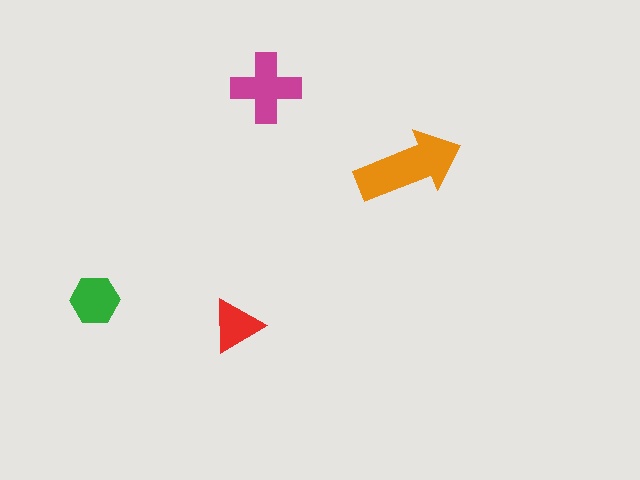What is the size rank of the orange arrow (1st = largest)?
1st.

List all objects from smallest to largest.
The red triangle, the green hexagon, the magenta cross, the orange arrow.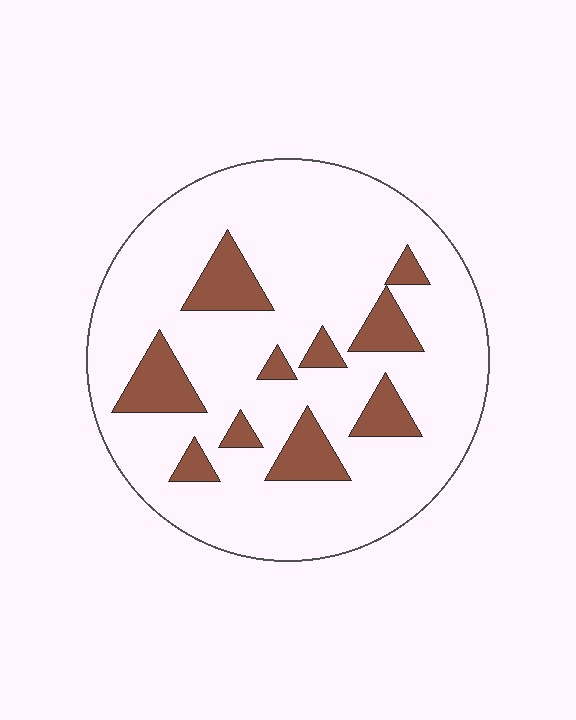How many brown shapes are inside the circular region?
10.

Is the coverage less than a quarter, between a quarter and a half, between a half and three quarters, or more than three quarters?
Less than a quarter.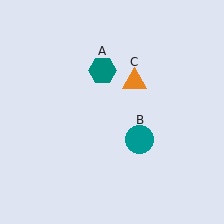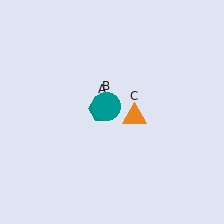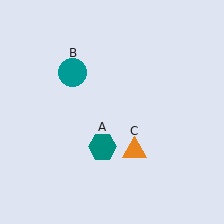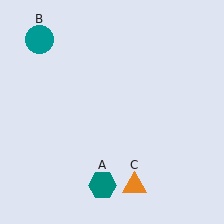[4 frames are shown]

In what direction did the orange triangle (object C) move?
The orange triangle (object C) moved down.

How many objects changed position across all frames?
3 objects changed position: teal hexagon (object A), teal circle (object B), orange triangle (object C).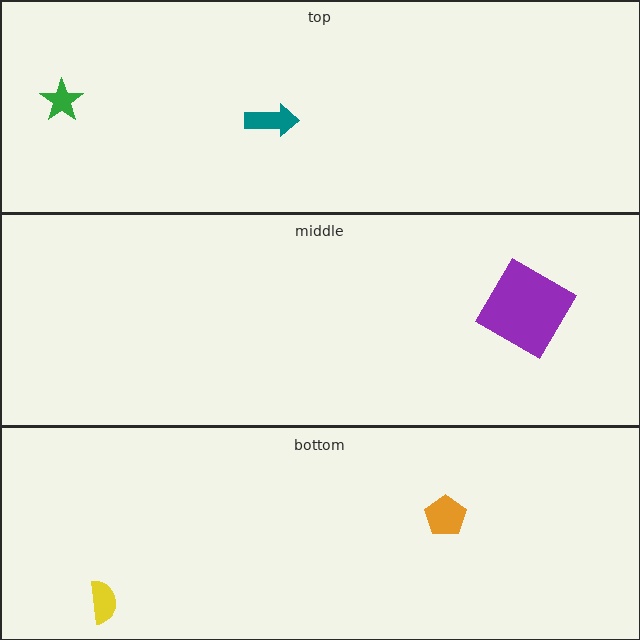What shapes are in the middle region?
The purple diamond.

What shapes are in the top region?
The green star, the teal arrow.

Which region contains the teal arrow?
The top region.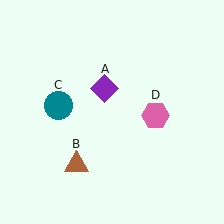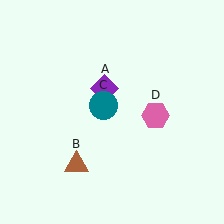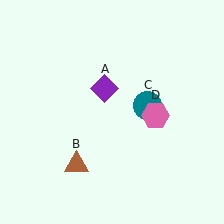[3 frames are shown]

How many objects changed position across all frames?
1 object changed position: teal circle (object C).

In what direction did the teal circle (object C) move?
The teal circle (object C) moved right.